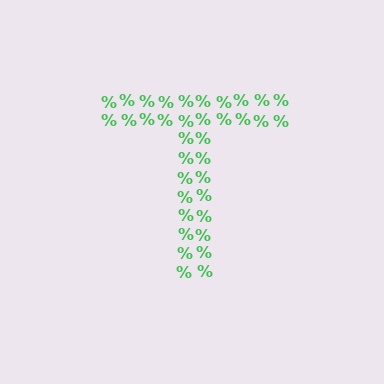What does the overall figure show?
The overall figure shows the letter T.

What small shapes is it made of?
It is made of small percent signs.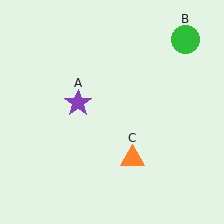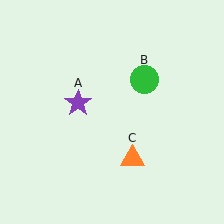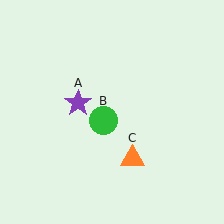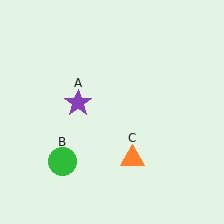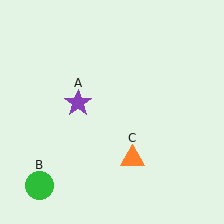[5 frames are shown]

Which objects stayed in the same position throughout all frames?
Purple star (object A) and orange triangle (object C) remained stationary.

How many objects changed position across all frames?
1 object changed position: green circle (object B).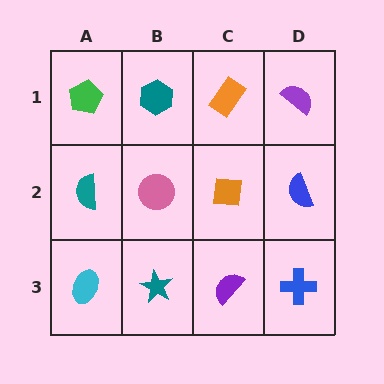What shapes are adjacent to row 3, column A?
A teal semicircle (row 2, column A), a teal star (row 3, column B).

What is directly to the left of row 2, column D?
An orange square.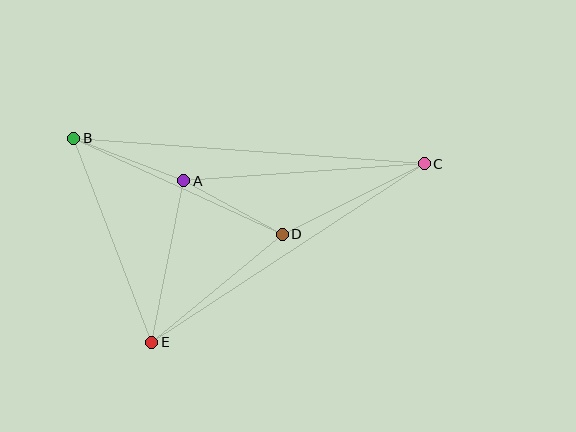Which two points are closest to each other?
Points A and D are closest to each other.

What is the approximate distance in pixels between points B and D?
The distance between B and D is approximately 230 pixels.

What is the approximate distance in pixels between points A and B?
The distance between A and B is approximately 118 pixels.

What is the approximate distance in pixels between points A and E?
The distance between A and E is approximately 164 pixels.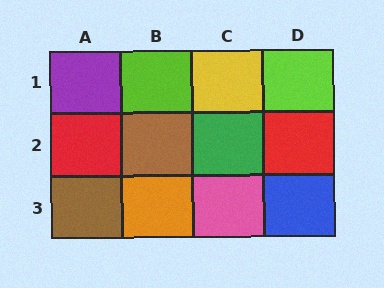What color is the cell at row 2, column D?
Red.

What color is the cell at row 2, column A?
Red.